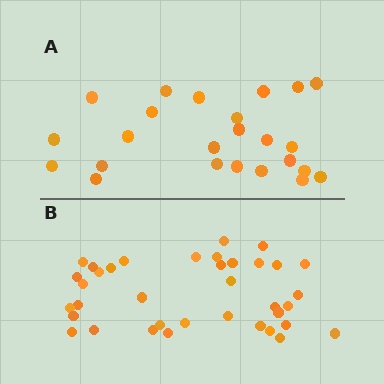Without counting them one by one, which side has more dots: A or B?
Region B (the bottom region) has more dots.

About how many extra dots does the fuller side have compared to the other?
Region B has approximately 15 more dots than region A.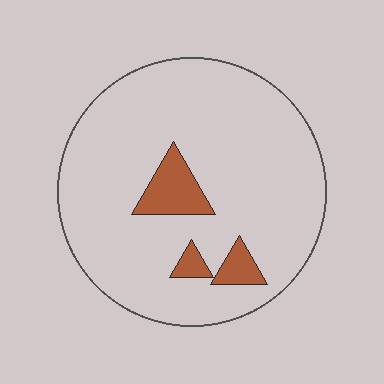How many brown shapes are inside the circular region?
3.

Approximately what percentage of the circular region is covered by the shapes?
Approximately 10%.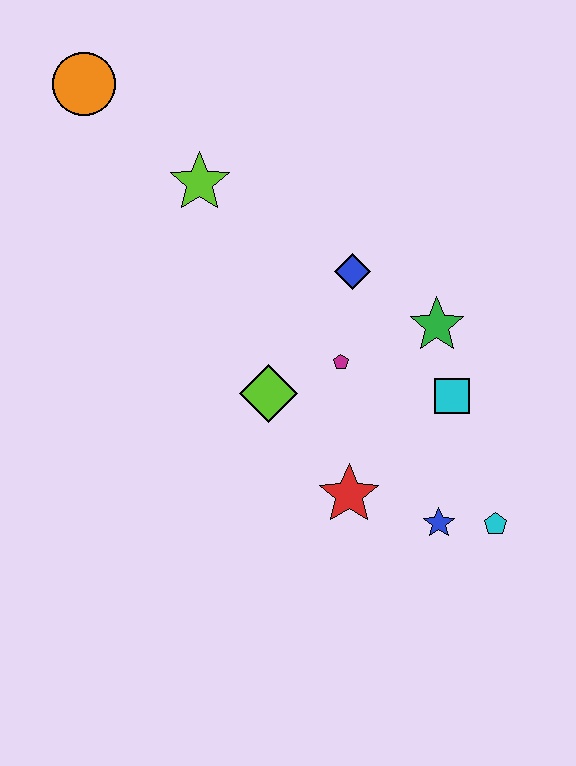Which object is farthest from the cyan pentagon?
The orange circle is farthest from the cyan pentagon.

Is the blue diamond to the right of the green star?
No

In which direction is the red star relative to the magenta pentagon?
The red star is below the magenta pentagon.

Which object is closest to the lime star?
The orange circle is closest to the lime star.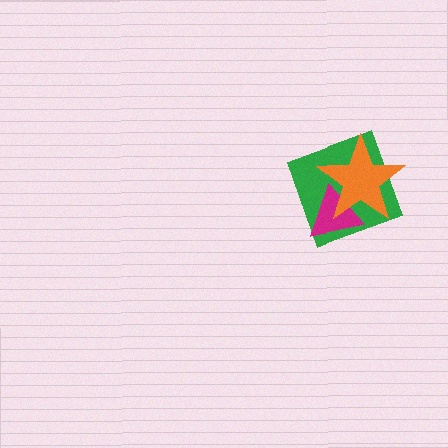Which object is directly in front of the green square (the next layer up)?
The magenta triangle is directly in front of the green square.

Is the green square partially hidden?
Yes, it is partially covered by another shape.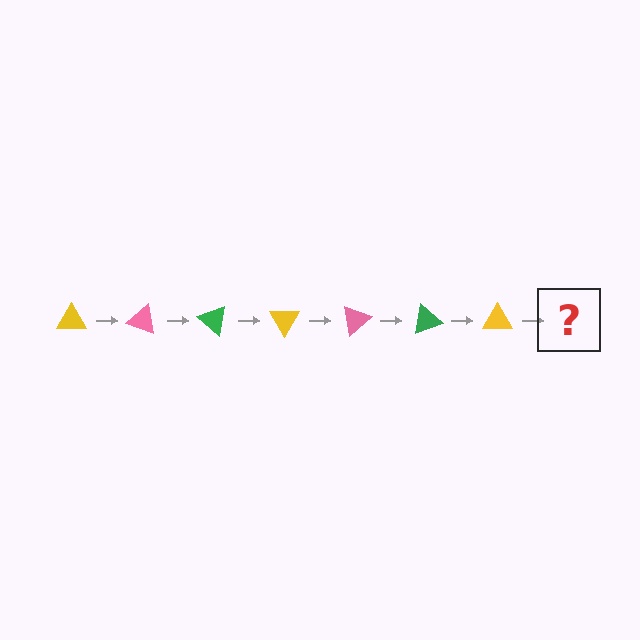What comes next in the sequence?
The next element should be a pink triangle, rotated 140 degrees from the start.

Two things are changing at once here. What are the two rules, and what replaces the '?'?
The two rules are that it rotates 20 degrees each step and the color cycles through yellow, pink, and green. The '?' should be a pink triangle, rotated 140 degrees from the start.